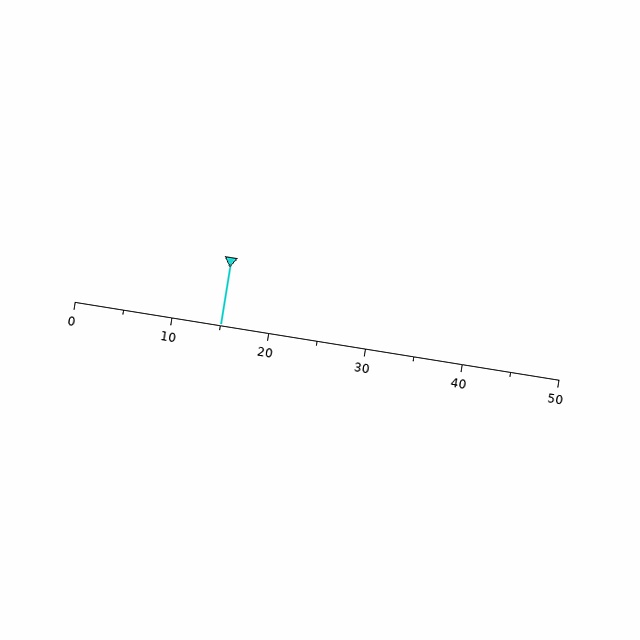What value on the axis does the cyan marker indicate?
The marker indicates approximately 15.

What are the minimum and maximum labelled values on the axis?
The axis runs from 0 to 50.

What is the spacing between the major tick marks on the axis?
The major ticks are spaced 10 apart.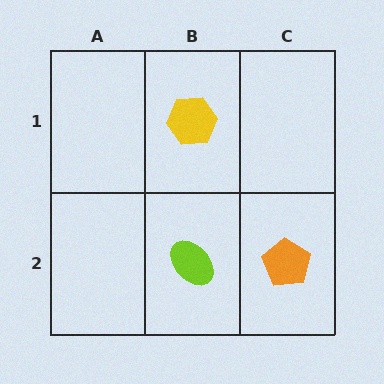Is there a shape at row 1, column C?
No, that cell is empty.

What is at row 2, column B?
A lime ellipse.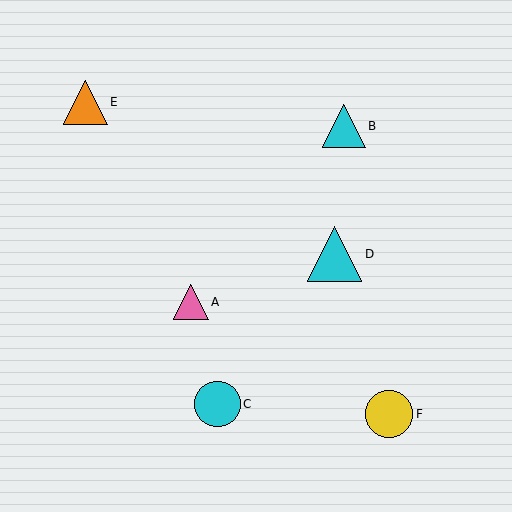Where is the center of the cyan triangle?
The center of the cyan triangle is at (335, 254).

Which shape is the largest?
The cyan triangle (labeled D) is the largest.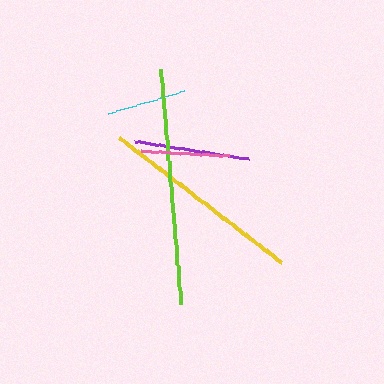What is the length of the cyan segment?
The cyan segment is approximately 79 pixels long.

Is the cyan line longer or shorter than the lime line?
The lime line is longer than the cyan line.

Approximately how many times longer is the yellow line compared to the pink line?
The yellow line is approximately 2.3 times the length of the pink line.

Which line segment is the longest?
The lime line is the longest at approximately 236 pixels.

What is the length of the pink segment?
The pink segment is approximately 88 pixels long.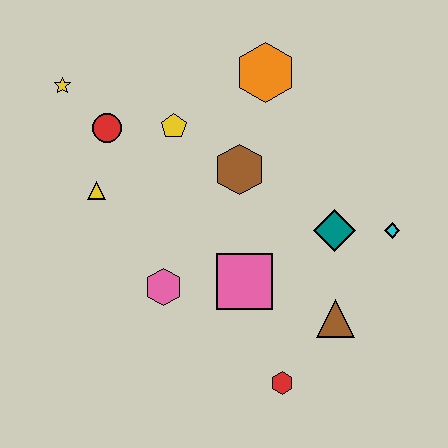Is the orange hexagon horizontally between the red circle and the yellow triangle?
No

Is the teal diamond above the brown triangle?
Yes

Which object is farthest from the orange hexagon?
The red hexagon is farthest from the orange hexagon.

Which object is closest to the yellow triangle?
The red circle is closest to the yellow triangle.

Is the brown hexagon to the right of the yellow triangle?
Yes